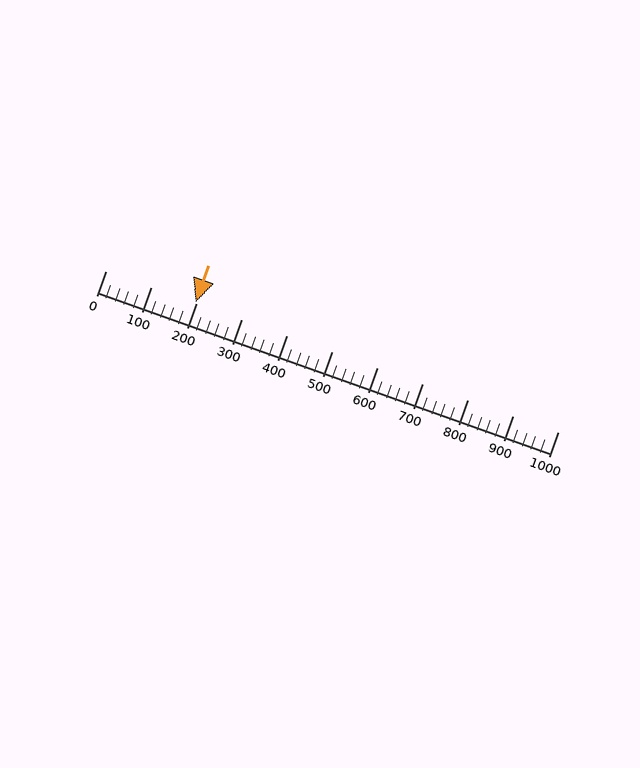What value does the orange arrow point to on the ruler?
The orange arrow points to approximately 200.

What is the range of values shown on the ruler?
The ruler shows values from 0 to 1000.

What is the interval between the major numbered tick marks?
The major tick marks are spaced 100 units apart.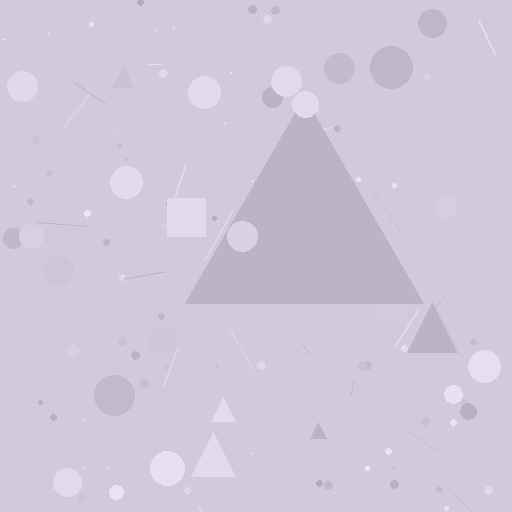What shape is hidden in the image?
A triangle is hidden in the image.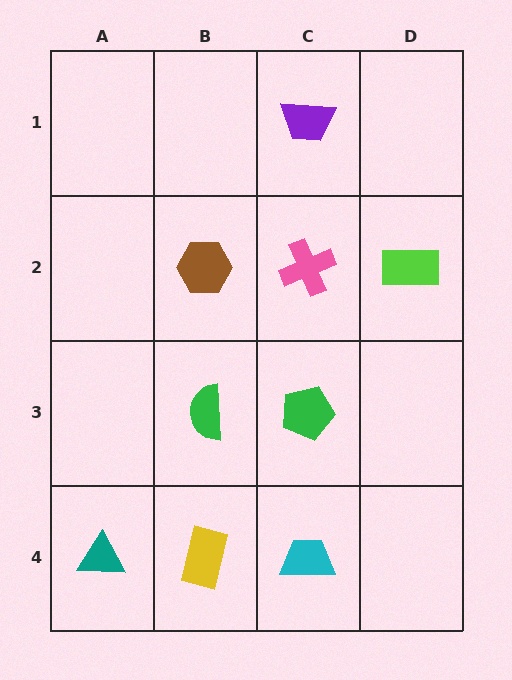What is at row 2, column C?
A pink cross.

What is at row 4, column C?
A cyan trapezoid.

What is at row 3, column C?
A green pentagon.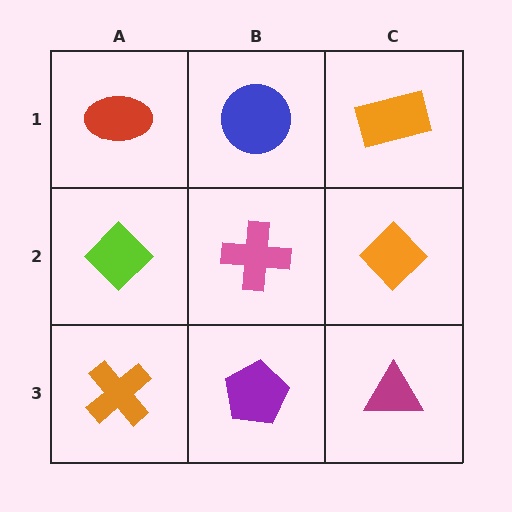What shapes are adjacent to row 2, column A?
A red ellipse (row 1, column A), an orange cross (row 3, column A), a pink cross (row 2, column B).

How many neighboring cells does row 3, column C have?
2.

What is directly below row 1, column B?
A pink cross.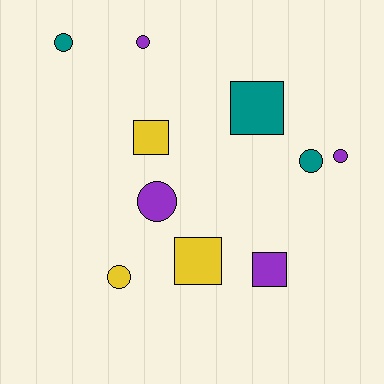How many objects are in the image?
There are 10 objects.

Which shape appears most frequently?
Circle, with 6 objects.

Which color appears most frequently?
Purple, with 4 objects.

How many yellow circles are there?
There is 1 yellow circle.